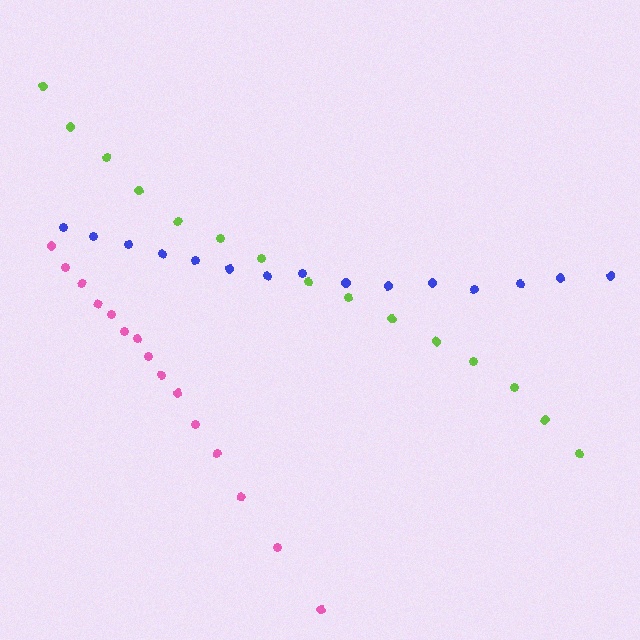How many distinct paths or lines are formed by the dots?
There are 3 distinct paths.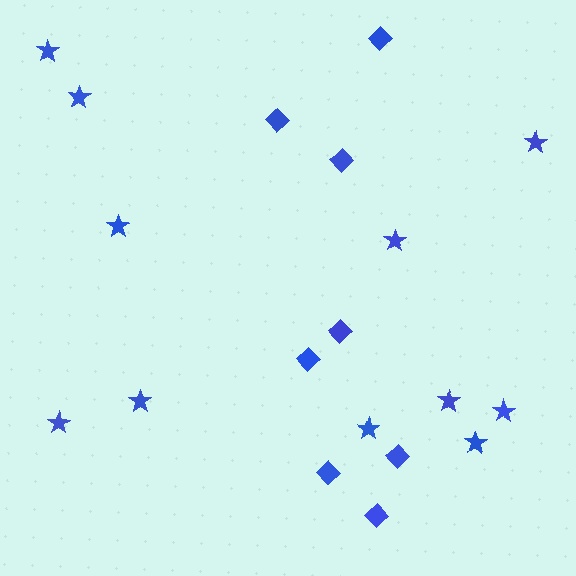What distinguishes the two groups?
There are 2 groups: one group of stars (11) and one group of diamonds (8).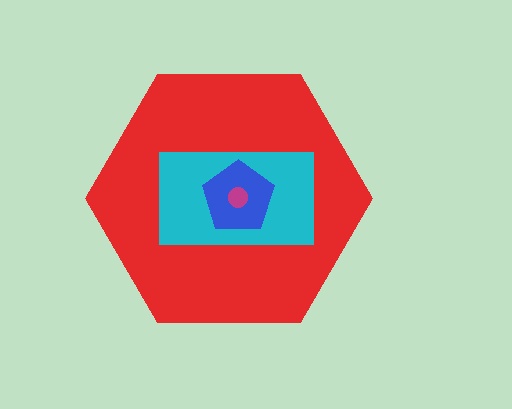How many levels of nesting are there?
4.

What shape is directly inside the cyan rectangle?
The blue pentagon.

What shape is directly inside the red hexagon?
The cyan rectangle.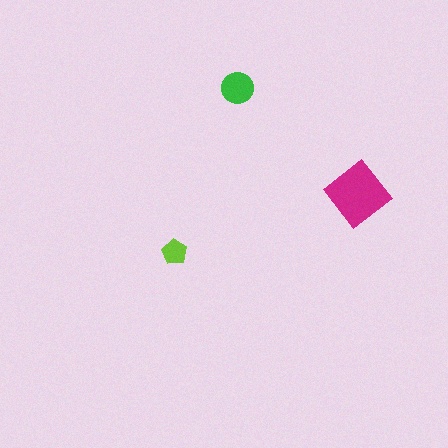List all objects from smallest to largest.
The lime pentagon, the green circle, the magenta diamond.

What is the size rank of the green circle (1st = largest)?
2nd.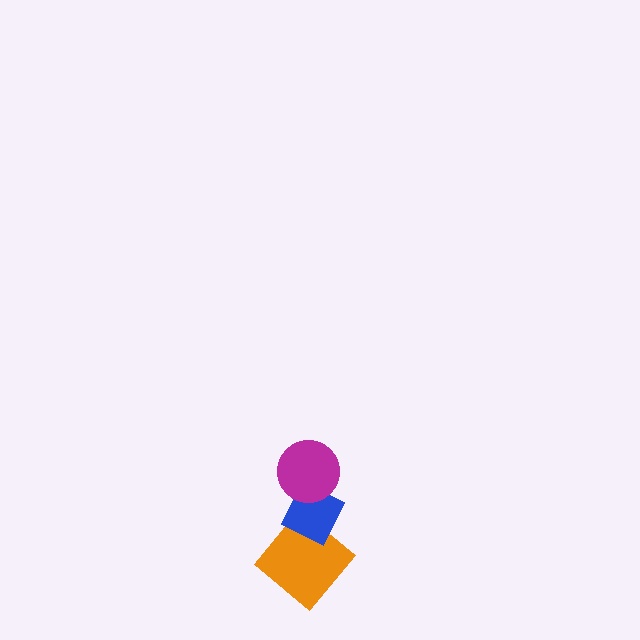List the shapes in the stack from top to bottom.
From top to bottom: the magenta circle, the blue diamond, the orange diamond.